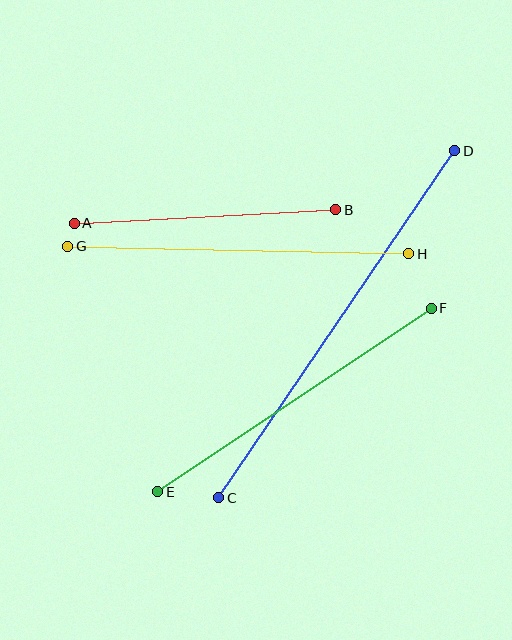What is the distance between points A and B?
The distance is approximately 262 pixels.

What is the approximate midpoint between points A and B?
The midpoint is at approximately (205, 217) pixels.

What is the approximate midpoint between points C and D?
The midpoint is at approximately (337, 324) pixels.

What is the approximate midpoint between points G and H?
The midpoint is at approximately (238, 250) pixels.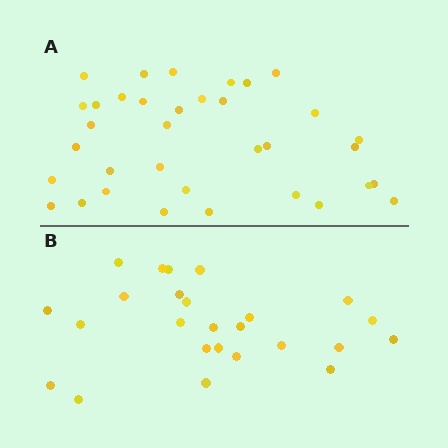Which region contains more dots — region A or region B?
Region A (the top region) has more dots.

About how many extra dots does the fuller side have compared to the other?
Region A has roughly 10 or so more dots than region B.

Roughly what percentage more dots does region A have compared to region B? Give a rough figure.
About 40% more.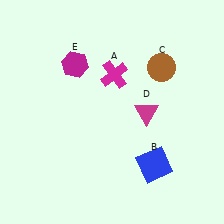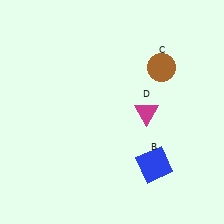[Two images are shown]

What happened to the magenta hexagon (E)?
The magenta hexagon (E) was removed in Image 2. It was in the top-left area of Image 1.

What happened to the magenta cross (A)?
The magenta cross (A) was removed in Image 2. It was in the top-right area of Image 1.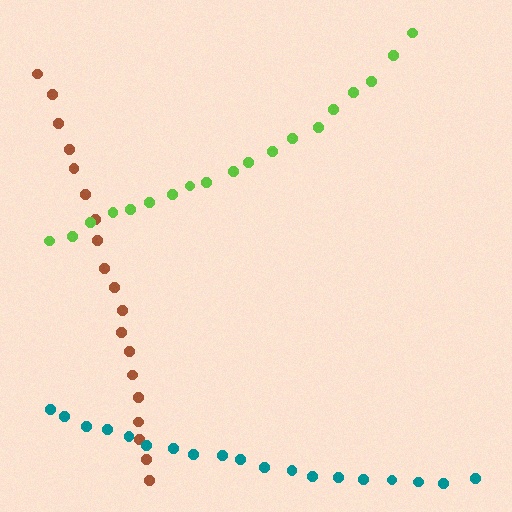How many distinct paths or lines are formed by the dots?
There are 3 distinct paths.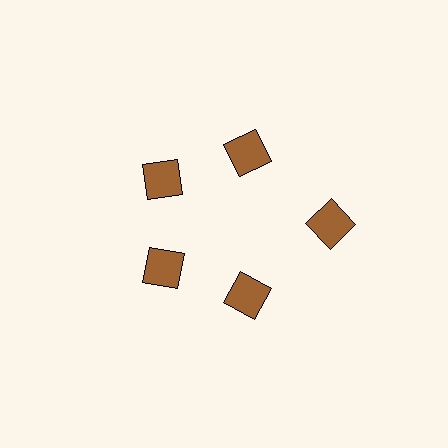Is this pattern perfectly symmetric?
No. The 5 brown squares are arranged in a ring, but one element near the 3 o'clock position is pushed outward from the center, breaking the 5-fold rotational symmetry.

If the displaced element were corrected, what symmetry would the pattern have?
It would have 5-fold rotational symmetry — the pattern would map onto itself every 72 degrees.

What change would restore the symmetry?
The symmetry would be restored by moving it inward, back onto the ring so that all 5 squares sit at equal angles and equal distance from the center.